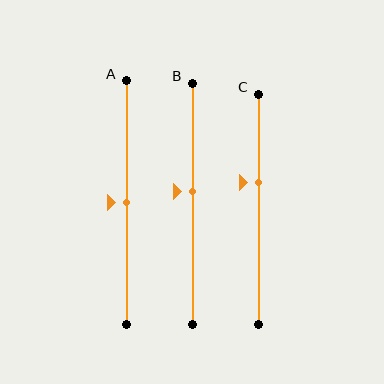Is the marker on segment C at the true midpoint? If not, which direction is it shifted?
No, the marker on segment C is shifted upward by about 11% of the segment length.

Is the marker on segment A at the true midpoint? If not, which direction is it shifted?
Yes, the marker on segment A is at the true midpoint.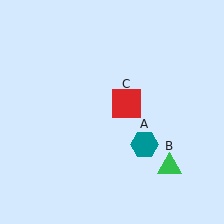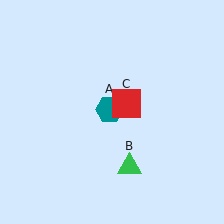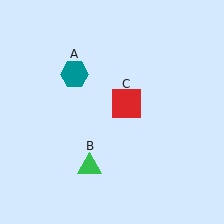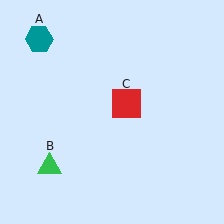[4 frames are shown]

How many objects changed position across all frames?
2 objects changed position: teal hexagon (object A), green triangle (object B).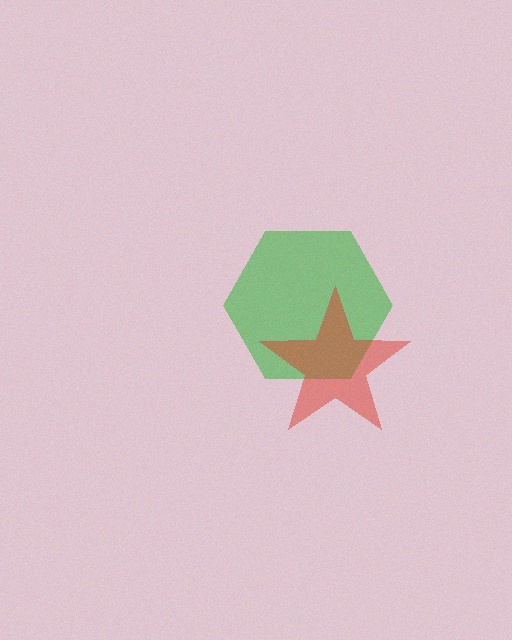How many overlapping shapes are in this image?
There are 2 overlapping shapes in the image.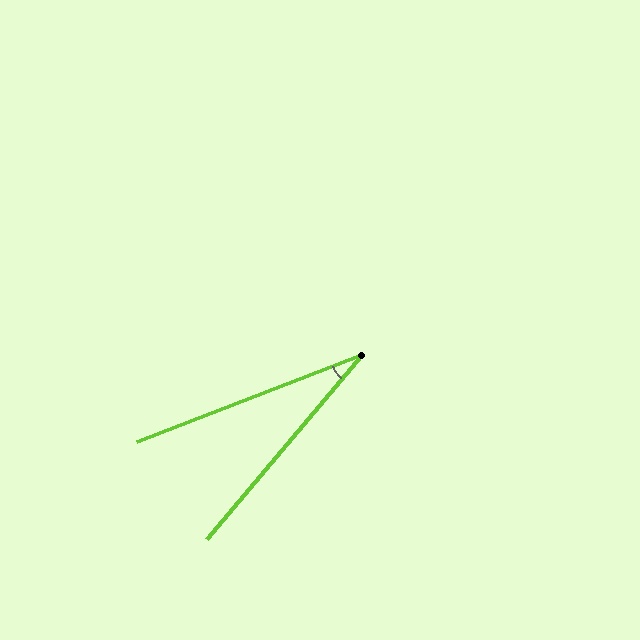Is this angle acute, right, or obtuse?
It is acute.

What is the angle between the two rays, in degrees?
Approximately 29 degrees.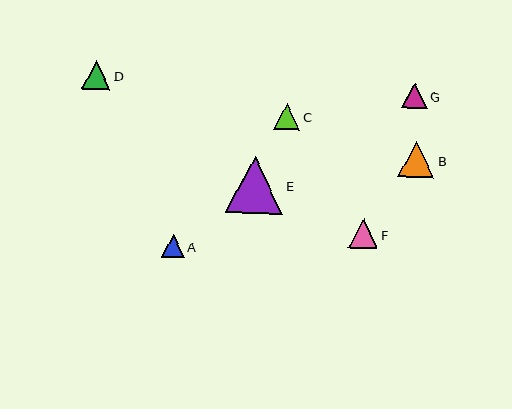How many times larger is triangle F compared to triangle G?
Triangle F is approximately 1.2 times the size of triangle G.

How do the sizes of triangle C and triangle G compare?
Triangle C and triangle G are approximately the same size.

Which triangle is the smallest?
Triangle A is the smallest with a size of approximately 23 pixels.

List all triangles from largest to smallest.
From largest to smallest: E, B, F, D, C, G, A.